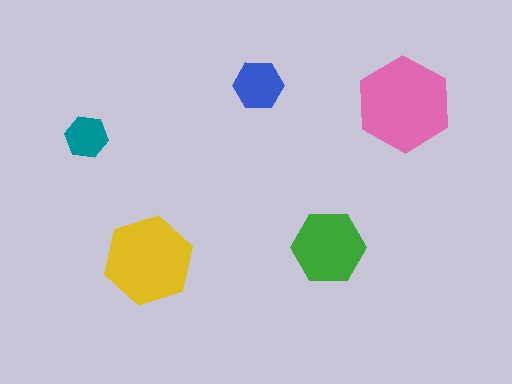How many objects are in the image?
There are 5 objects in the image.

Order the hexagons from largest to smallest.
the pink one, the yellow one, the green one, the blue one, the teal one.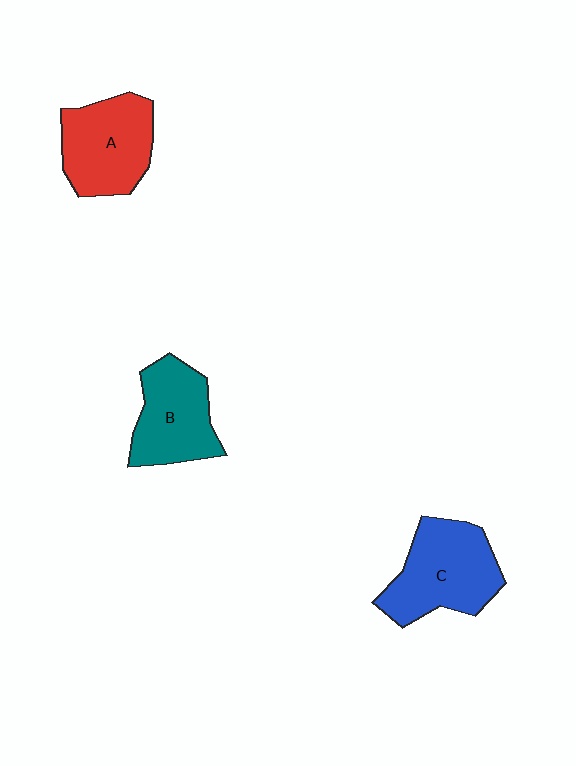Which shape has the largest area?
Shape C (blue).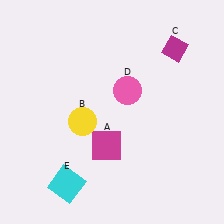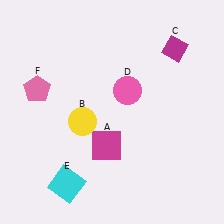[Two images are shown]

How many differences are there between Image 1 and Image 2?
There is 1 difference between the two images.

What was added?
A pink pentagon (F) was added in Image 2.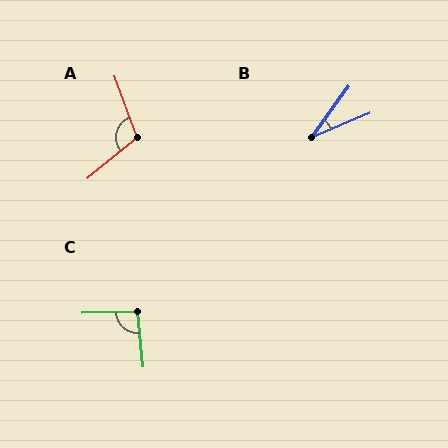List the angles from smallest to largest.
B (32°), C (94°), A (109°).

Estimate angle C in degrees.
Approximately 94 degrees.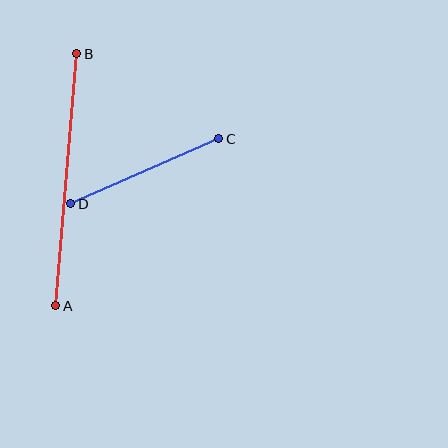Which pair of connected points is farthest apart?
Points A and B are farthest apart.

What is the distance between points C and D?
The distance is approximately 162 pixels.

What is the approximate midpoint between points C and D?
The midpoint is at approximately (145, 171) pixels.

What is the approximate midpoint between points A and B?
The midpoint is at approximately (66, 180) pixels.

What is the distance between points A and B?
The distance is approximately 253 pixels.